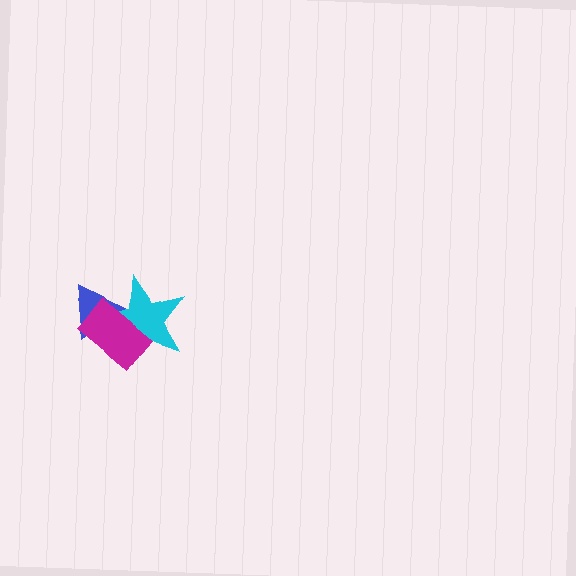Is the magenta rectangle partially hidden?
No, no other shape covers it.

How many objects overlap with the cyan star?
2 objects overlap with the cyan star.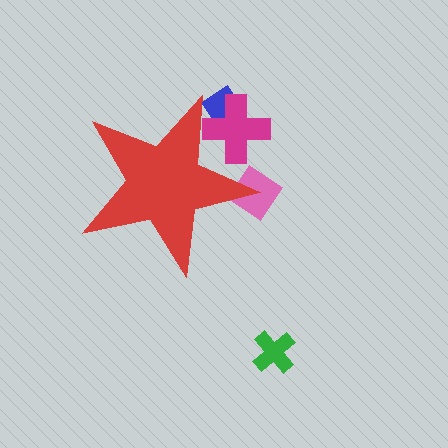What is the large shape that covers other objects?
A red star.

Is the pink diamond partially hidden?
Yes, the pink diamond is partially hidden behind the red star.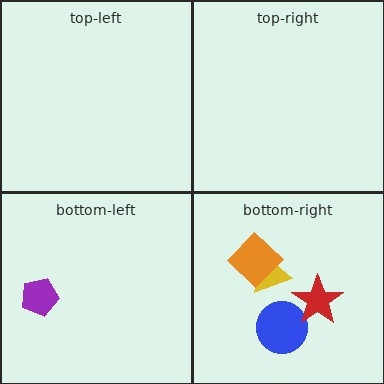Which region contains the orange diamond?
The bottom-right region.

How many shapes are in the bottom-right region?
4.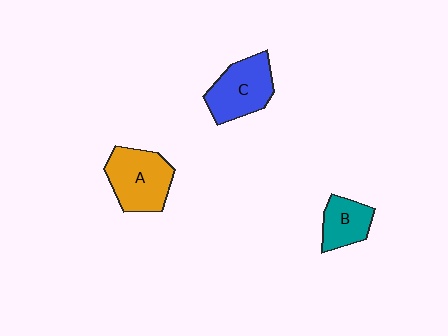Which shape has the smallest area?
Shape B (teal).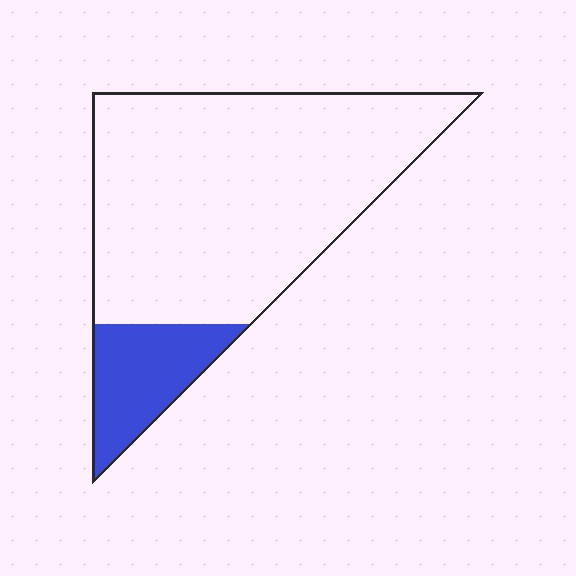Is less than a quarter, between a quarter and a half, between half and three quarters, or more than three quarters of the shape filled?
Less than a quarter.